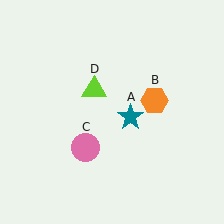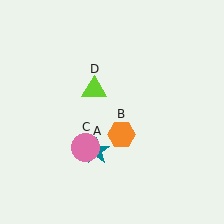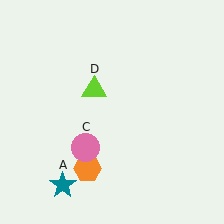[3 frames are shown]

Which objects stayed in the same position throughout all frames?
Pink circle (object C) and lime triangle (object D) remained stationary.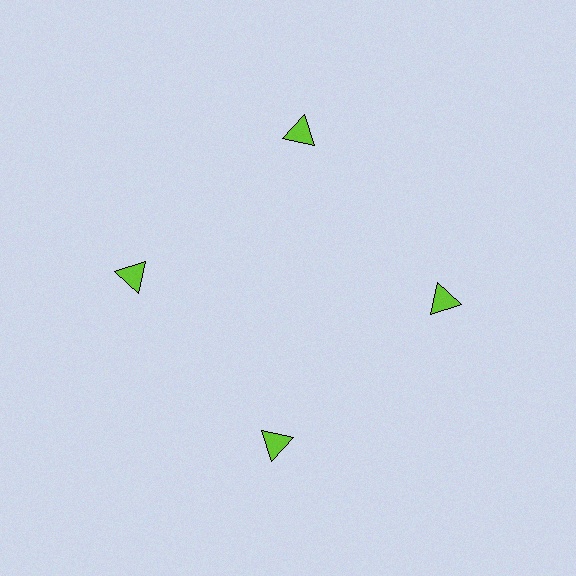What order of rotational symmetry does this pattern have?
This pattern has 4-fold rotational symmetry.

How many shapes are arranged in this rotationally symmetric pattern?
There are 4 shapes, arranged in 4 groups of 1.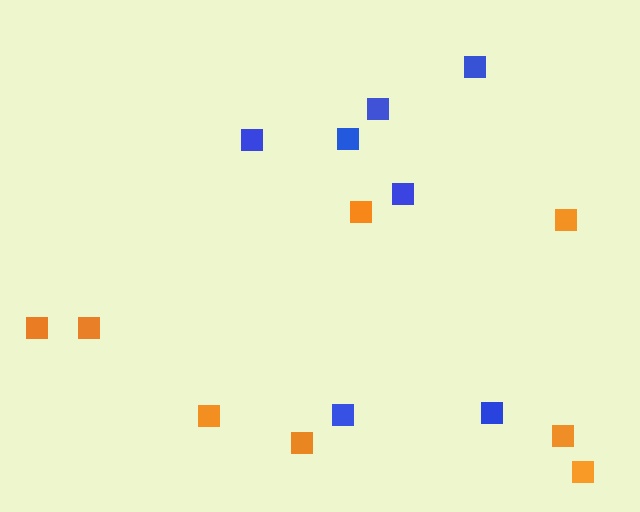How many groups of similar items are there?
There are 2 groups: one group of blue squares (7) and one group of orange squares (8).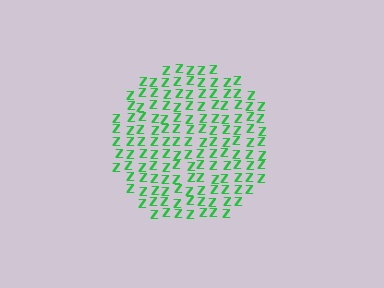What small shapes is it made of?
It is made of small letter Z's.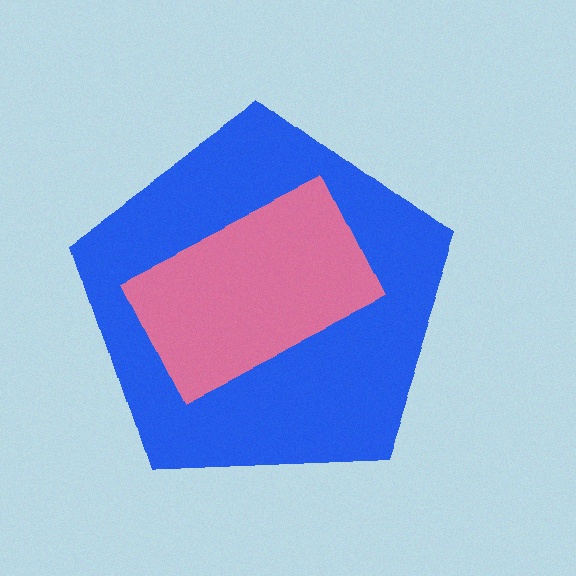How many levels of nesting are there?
2.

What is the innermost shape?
The pink rectangle.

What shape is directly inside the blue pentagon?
The pink rectangle.